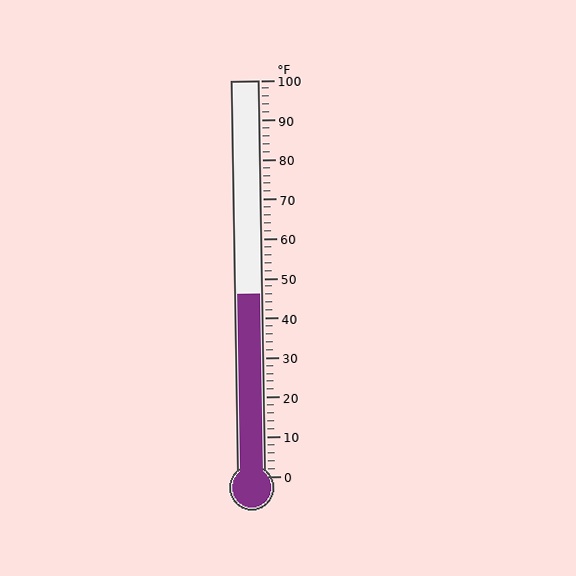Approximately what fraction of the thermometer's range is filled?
The thermometer is filled to approximately 45% of its range.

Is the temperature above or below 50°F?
The temperature is below 50°F.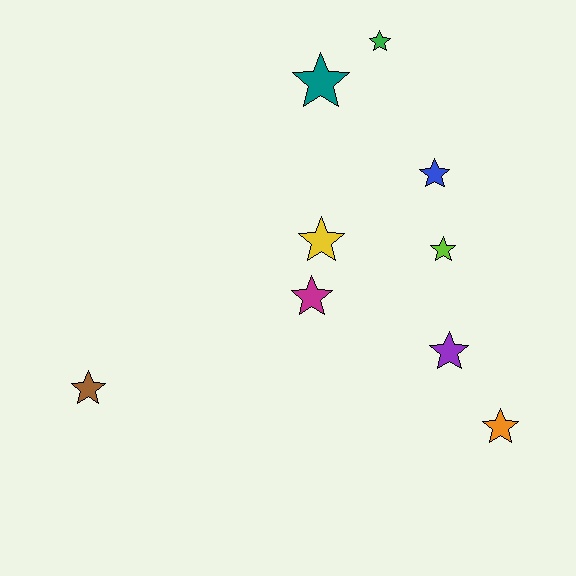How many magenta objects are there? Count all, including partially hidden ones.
There is 1 magenta object.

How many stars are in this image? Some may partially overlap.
There are 9 stars.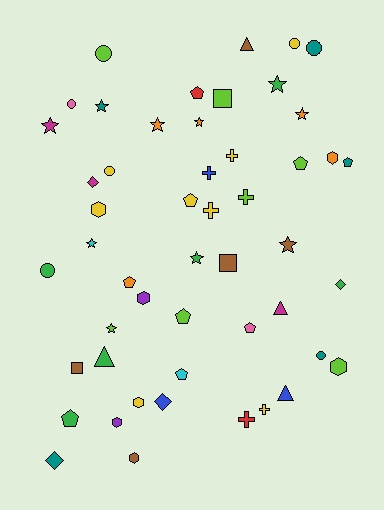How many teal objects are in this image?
There are 5 teal objects.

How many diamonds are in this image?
There are 4 diamonds.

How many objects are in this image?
There are 50 objects.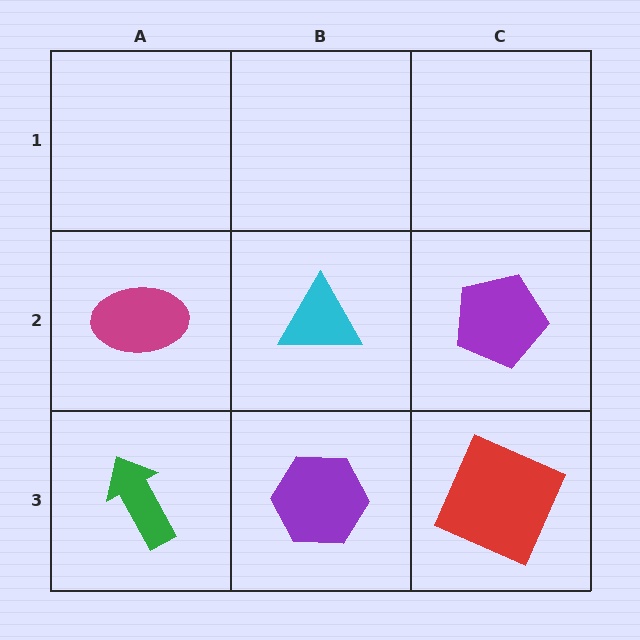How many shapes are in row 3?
3 shapes.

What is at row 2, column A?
A magenta ellipse.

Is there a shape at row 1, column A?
No, that cell is empty.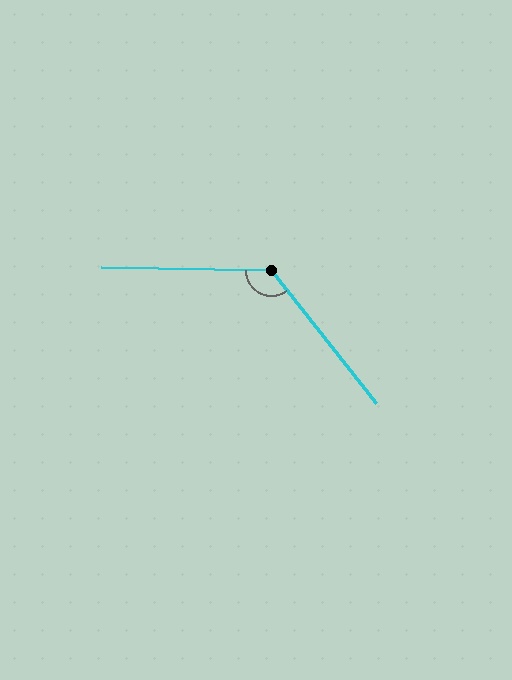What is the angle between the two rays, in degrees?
Approximately 129 degrees.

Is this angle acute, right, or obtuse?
It is obtuse.